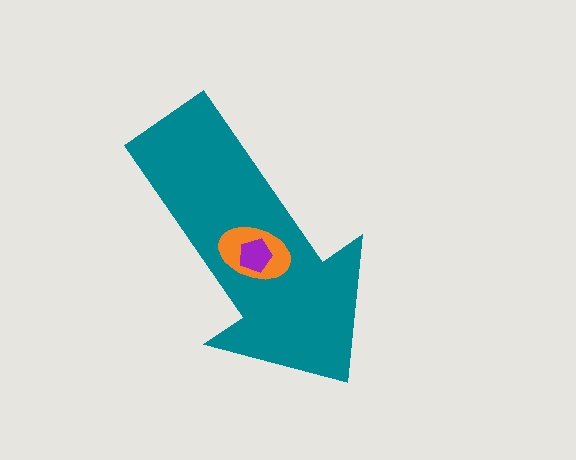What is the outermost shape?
The teal arrow.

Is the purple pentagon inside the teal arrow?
Yes.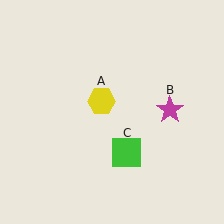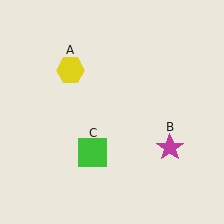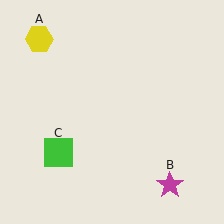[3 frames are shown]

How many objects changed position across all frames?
3 objects changed position: yellow hexagon (object A), magenta star (object B), green square (object C).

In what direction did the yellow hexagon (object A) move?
The yellow hexagon (object A) moved up and to the left.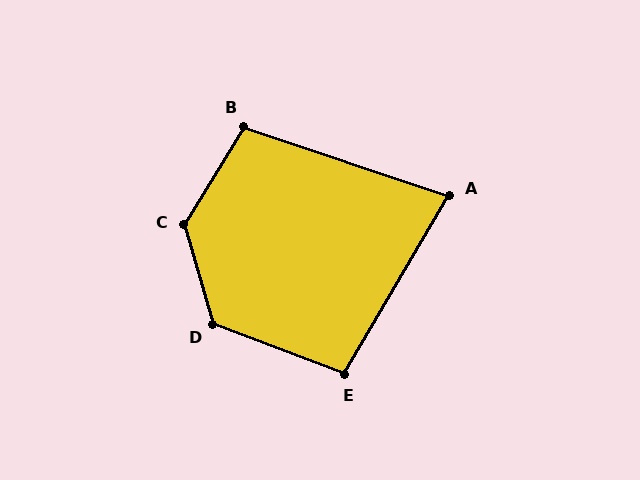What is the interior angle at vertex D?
Approximately 127 degrees (obtuse).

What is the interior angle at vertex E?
Approximately 100 degrees (obtuse).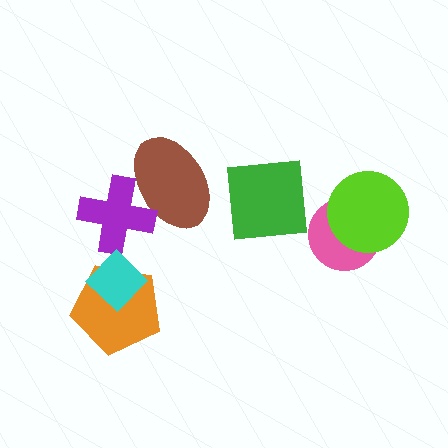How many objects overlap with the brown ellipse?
1 object overlaps with the brown ellipse.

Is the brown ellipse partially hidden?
Yes, it is partially covered by another shape.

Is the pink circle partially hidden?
Yes, it is partially covered by another shape.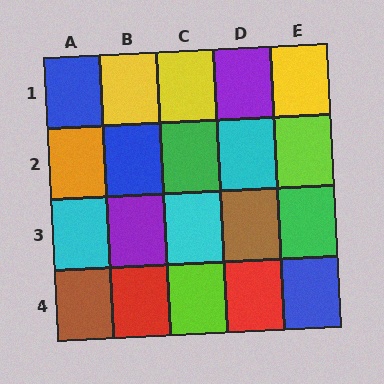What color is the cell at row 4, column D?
Red.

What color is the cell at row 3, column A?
Cyan.